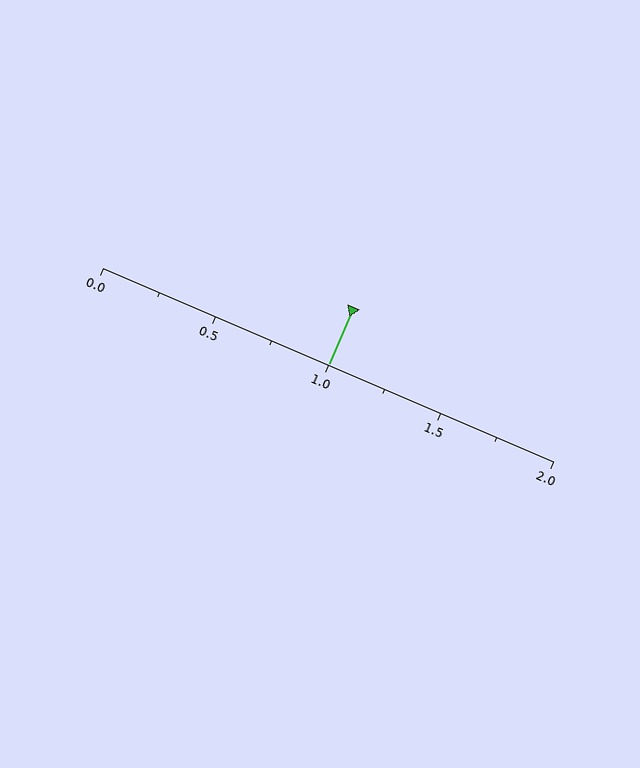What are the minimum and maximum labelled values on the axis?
The axis runs from 0.0 to 2.0.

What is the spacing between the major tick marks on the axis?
The major ticks are spaced 0.5 apart.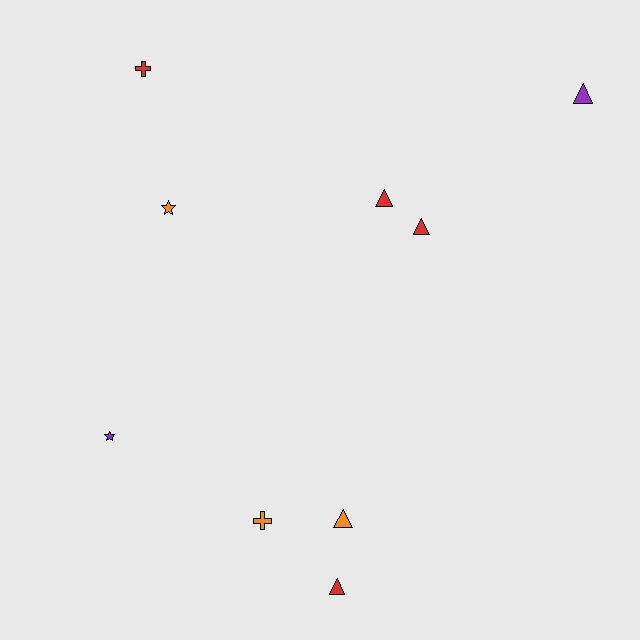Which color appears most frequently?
Red, with 4 objects.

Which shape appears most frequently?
Triangle, with 5 objects.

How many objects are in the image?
There are 9 objects.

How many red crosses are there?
There is 1 red cross.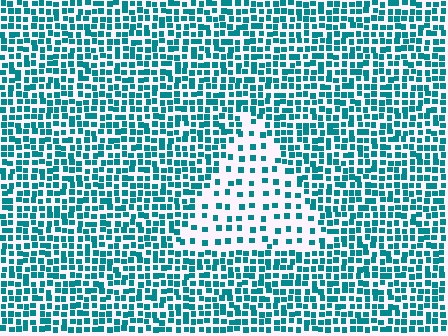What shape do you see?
I see a triangle.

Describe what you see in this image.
The image contains small teal elements arranged at two different densities. A triangle-shaped region is visible where the elements are less densely packed than the surrounding area.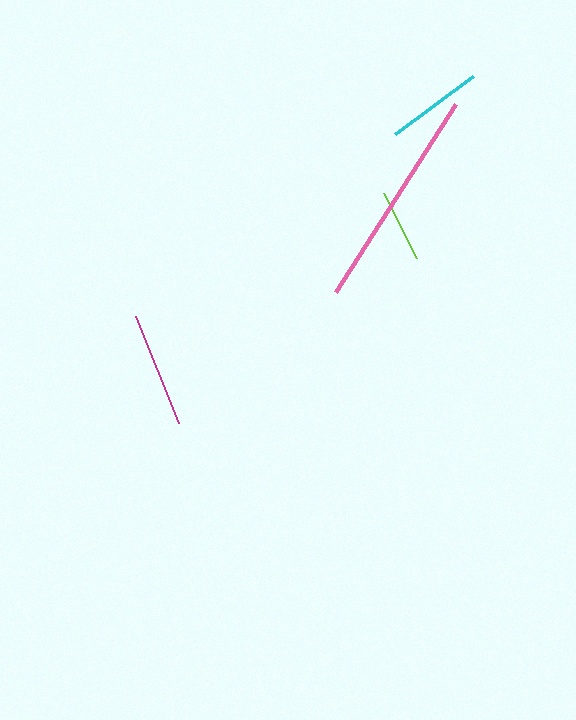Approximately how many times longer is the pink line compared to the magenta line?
The pink line is approximately 1.9 times the length of the magenta line.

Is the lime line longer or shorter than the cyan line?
The cyan line is longer than the lime line.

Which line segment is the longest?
The pink line is the longest at approximately 223 pixels.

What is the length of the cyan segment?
The cyan segment is approximately 98 pixels long.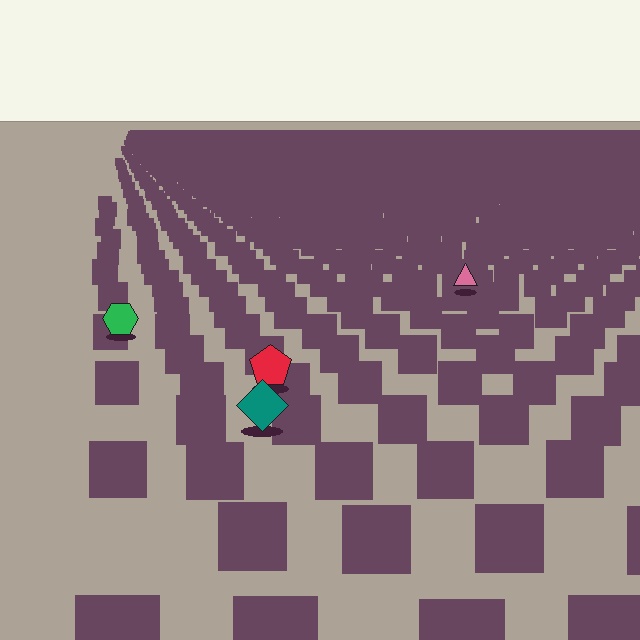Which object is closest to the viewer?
The teal diamond is closest. The texture marks near it are larger and more spread out.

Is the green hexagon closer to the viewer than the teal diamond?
No. The teal diamond is closer — you can tell from the texture gradient: the ground texture is coarser near it.